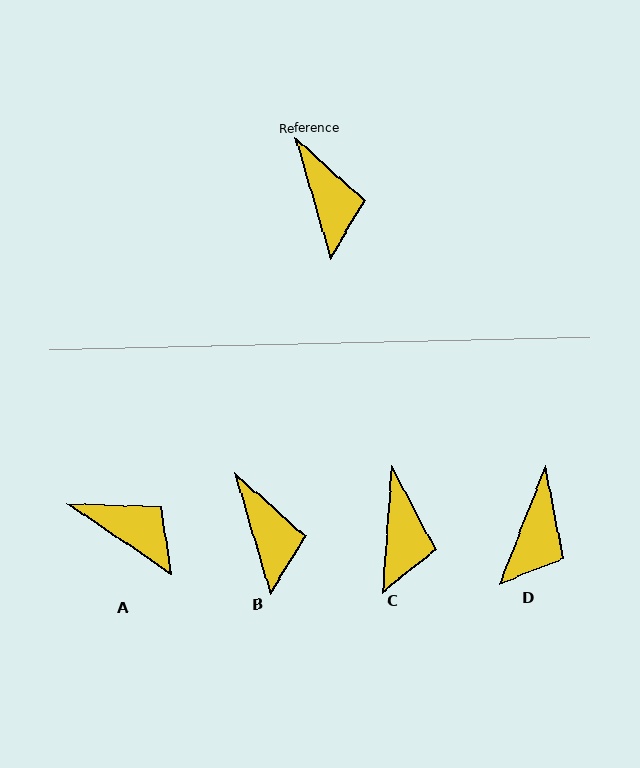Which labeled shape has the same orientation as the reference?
B.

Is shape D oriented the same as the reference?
No, it is off by about 37 degrees.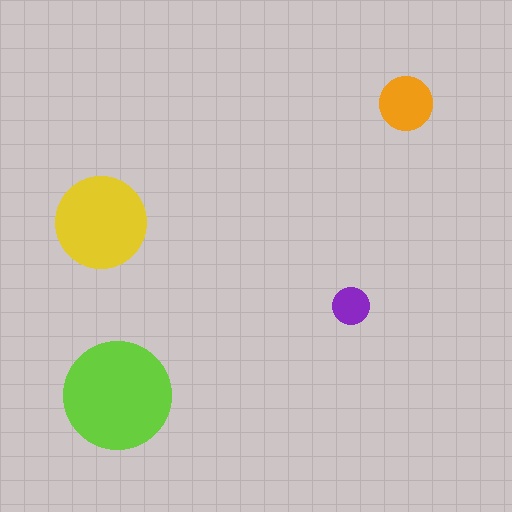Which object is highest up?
The orange circle is topmost.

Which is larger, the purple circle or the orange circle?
The orange one.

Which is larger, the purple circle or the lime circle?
The lime one.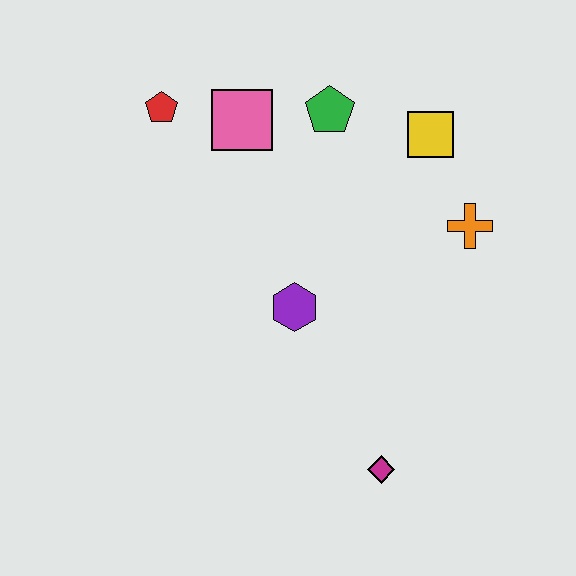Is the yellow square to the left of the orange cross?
Yes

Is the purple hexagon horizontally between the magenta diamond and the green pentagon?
No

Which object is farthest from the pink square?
The magenta diamond is farthest from the pink square.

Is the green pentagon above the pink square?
Yes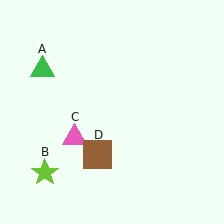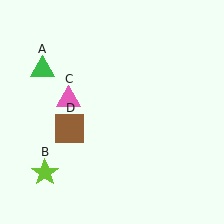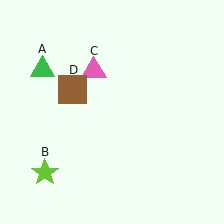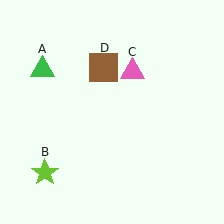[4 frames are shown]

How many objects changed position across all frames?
2 objects changed position: pink triangle (object C), brown square (object D).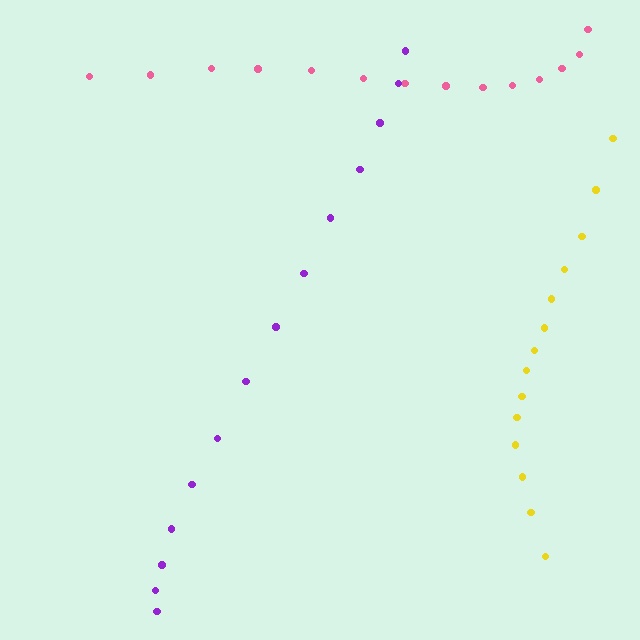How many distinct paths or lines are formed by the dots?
There are 3 distinct paths.